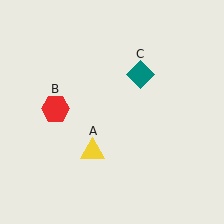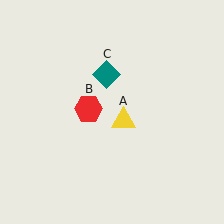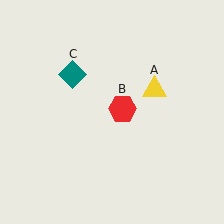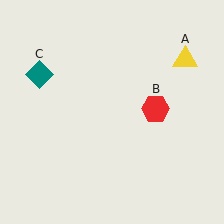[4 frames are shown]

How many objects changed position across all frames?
3 objects changed position: yellow triangle (object A), red hexagon (object B), teal diamond (object C).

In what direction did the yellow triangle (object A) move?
The yellow triangle (object A) moved up and to the right.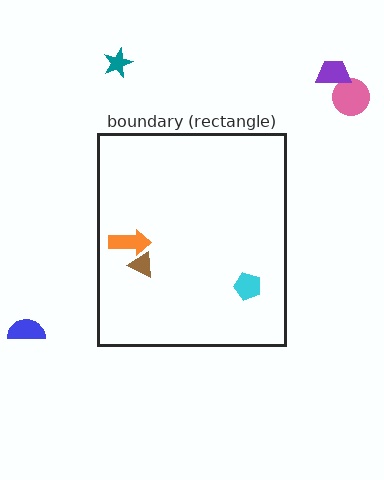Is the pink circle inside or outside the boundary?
Outside.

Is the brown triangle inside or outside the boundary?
Inside.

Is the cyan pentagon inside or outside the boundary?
Inside.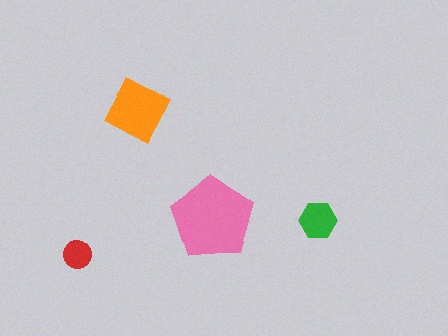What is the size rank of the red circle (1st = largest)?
4th.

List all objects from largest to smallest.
The pink pentagon, the orange diamond, the green hexagon, the red circle.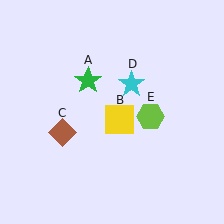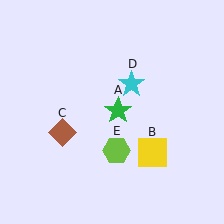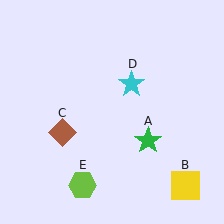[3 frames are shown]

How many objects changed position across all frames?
3 objects changed position: green star (object A), yellow square (object B), lime hexagon (object E).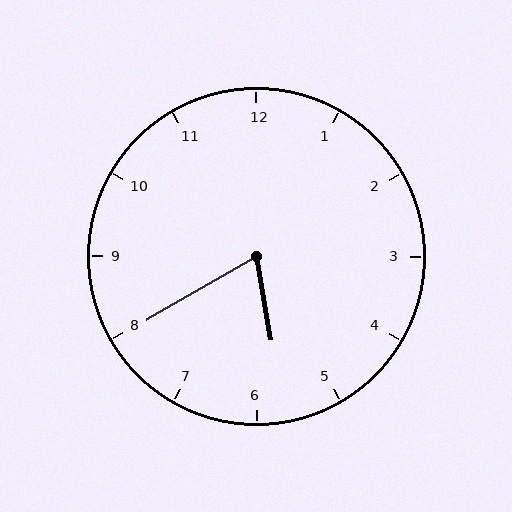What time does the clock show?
5:40.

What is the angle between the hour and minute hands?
Approximately 70 degrees.